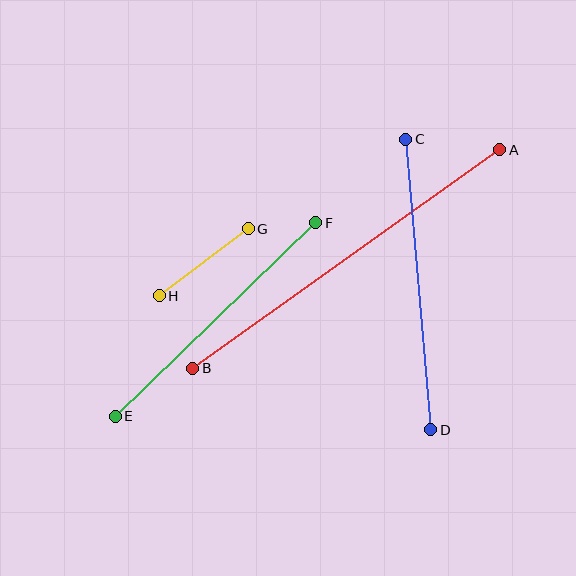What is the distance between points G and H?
The distance is approximately 111 pixels.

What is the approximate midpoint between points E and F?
The midpoint is at approximately (216, 319) pixels.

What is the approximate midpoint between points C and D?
The midpoint is at approximately (418, 284) pixels.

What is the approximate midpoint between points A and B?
The midpoint is at approximately (346, 259) pixels.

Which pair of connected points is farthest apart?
Points A and B are farthest apart.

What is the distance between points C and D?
The distance is approximately 292 pixels.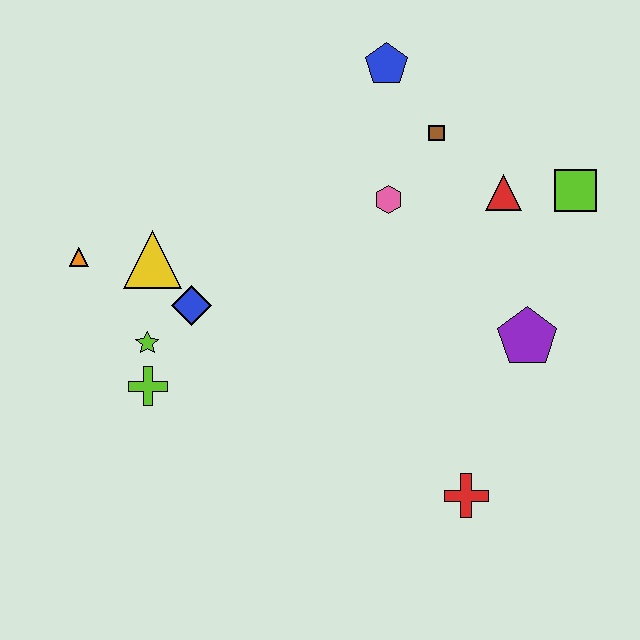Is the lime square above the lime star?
Yes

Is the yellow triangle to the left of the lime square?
Yes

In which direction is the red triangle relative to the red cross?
The red triangle is above the red cross.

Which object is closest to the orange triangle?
The yellow triangle is closest to the orange triangle.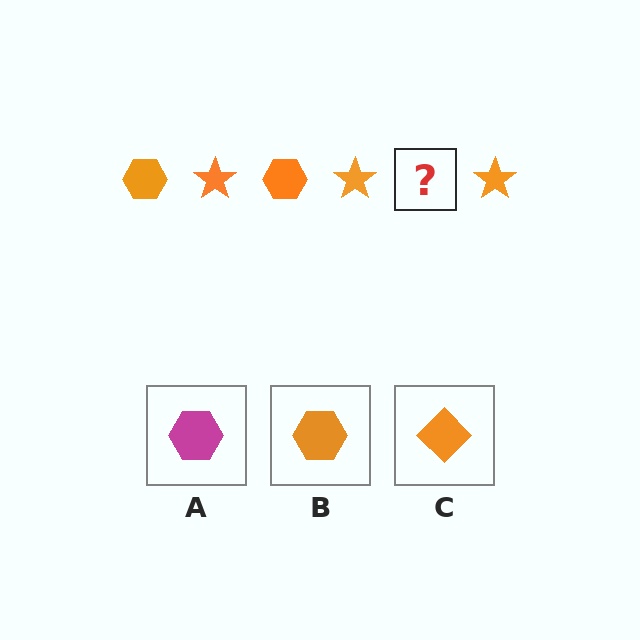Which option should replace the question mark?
Option B.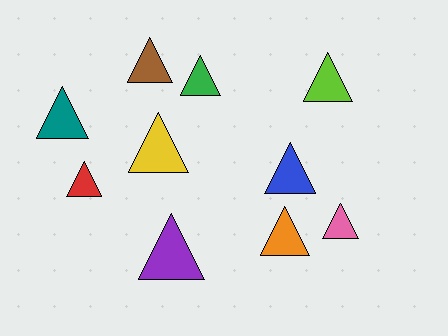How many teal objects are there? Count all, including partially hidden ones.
There is 1 teal object.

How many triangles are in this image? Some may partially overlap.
There are 10 triangles.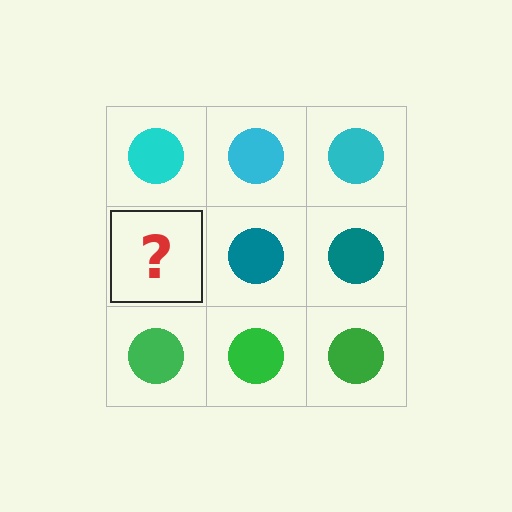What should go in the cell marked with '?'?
The missing cell should contain a teal circle.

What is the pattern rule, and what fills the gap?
The rule is that each row has a consistent color. The gap should be filled with a teal circle.